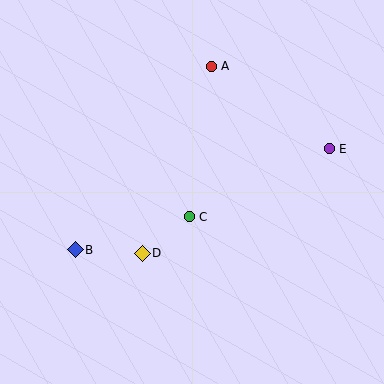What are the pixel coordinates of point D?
Point D is at (142, 253).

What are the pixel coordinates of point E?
Point E is at (329, 149).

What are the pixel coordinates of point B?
Point B is at (75, 250).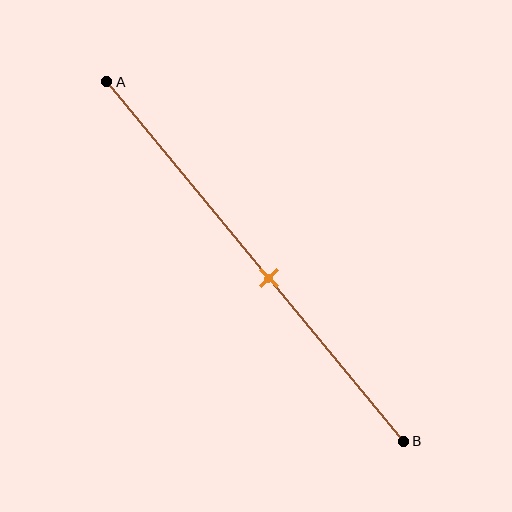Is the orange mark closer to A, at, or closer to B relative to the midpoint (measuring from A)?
The orange mark is closer to point B than the midpoint of segment AB.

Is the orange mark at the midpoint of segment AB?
No, the mark is at about 55% from A, not at the 50% midpoint.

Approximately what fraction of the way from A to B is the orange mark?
The orange mark is approximately 55% of the way from A to B.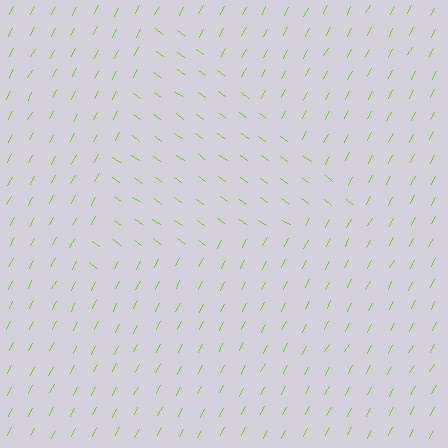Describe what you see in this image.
The image is filled with small lime line segments. A triangle region in the image has lines oriented differently from the surrounding lines, creating a visible texture boundary.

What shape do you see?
I see a triangle.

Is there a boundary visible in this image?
Yes, there is a texture boundary formed by a change in line orientation.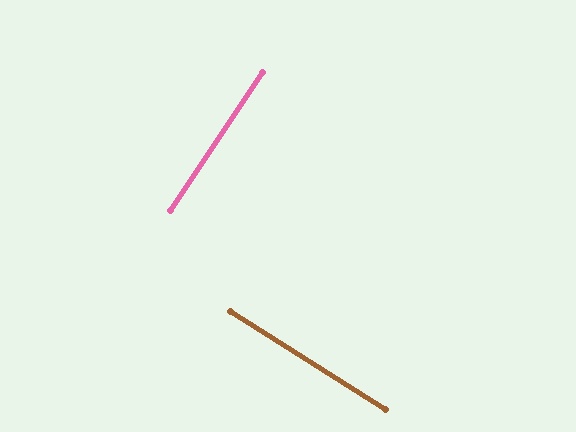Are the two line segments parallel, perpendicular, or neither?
Perpendicular — they meet at approximately 89°.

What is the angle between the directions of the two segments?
Approximately 89 degrees.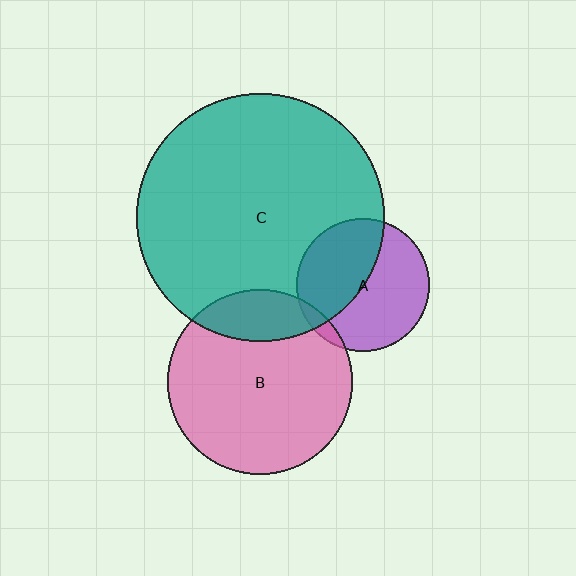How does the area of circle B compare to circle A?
Approximately 1.9 times.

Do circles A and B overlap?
Yes.